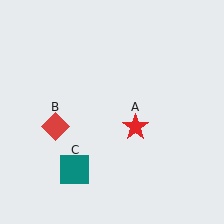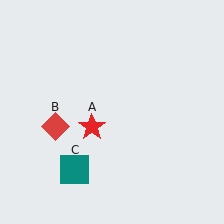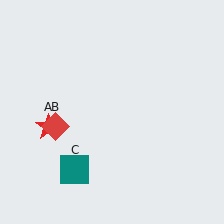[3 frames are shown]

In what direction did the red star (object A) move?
The red star (object A) moved left.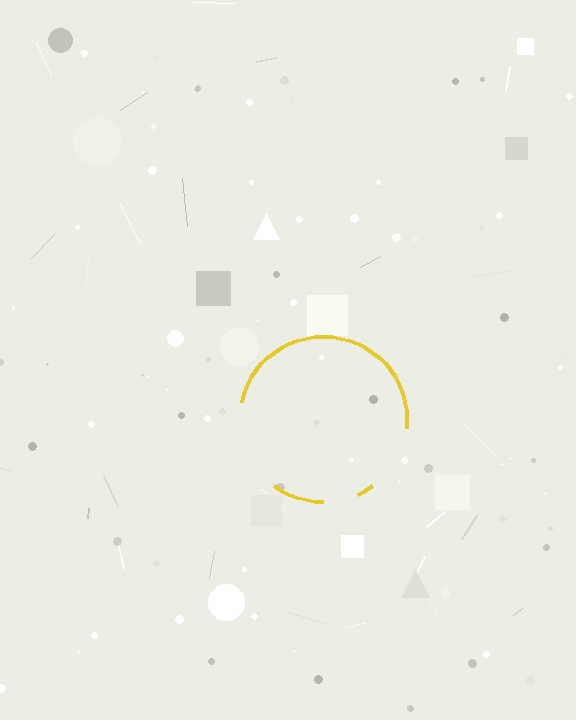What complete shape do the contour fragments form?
The contour fragments form a circle.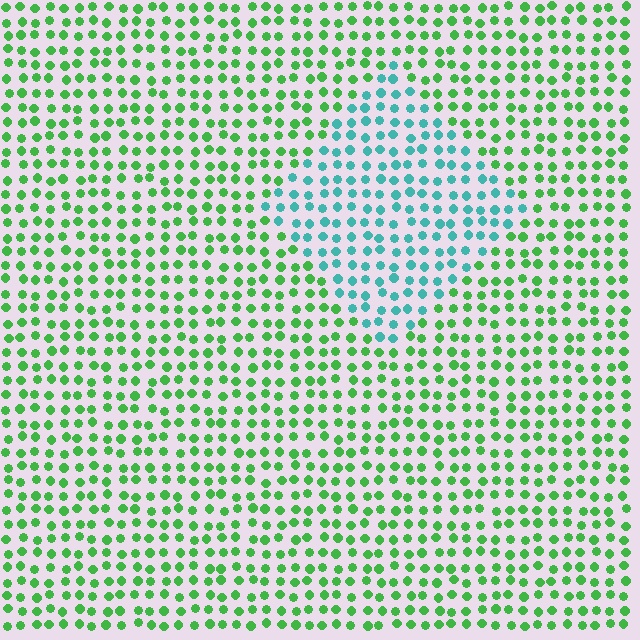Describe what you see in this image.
The image is filled with small green elements in a uniform arrangement. A diamond-shaped region is visible where the elements are tinted to a slightly different hue, forming a subtle color boundary.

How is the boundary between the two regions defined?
The boundary is defined purely by a slight shift in hue (about 53 degrees). Spacing, size, and orientation are identical on both sides.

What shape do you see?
I see a diamond.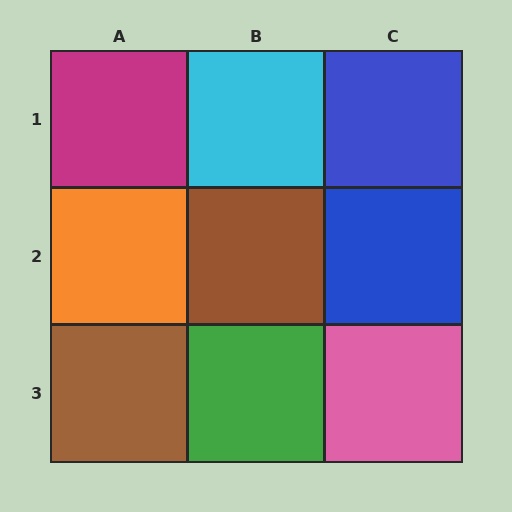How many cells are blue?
2 cells are blue.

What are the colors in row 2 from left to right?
Orange, brown, blue.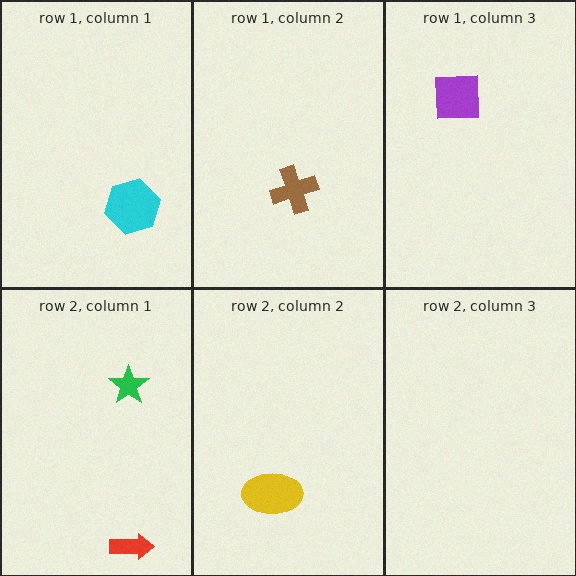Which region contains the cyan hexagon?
The row 1, column 1 region.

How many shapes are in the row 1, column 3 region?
1.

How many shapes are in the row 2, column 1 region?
2.